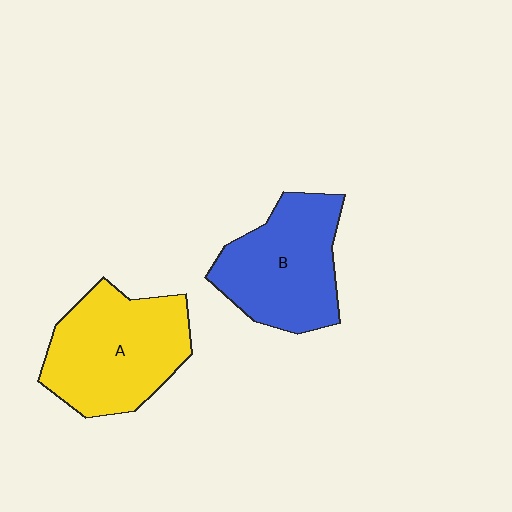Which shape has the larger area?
Shape A (yellow).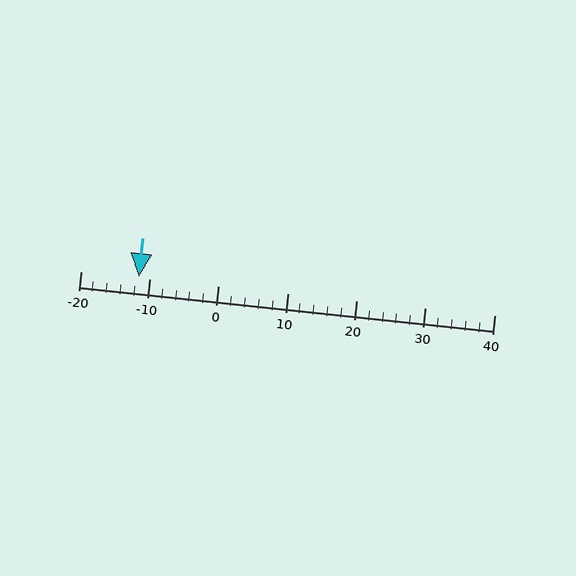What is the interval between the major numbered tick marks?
The major tick marks are spaced 10 units apart.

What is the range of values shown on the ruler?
The ruler shows values from -20 to 40.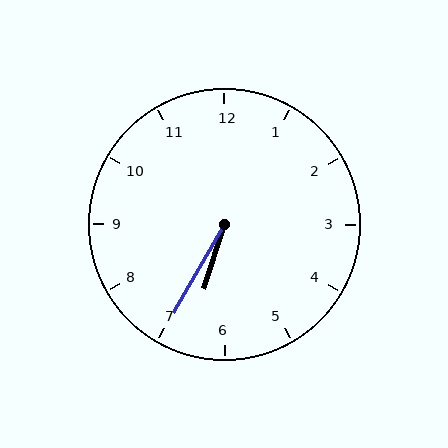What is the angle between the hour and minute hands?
Approximately 12 degrees.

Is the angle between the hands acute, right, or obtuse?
It is acute.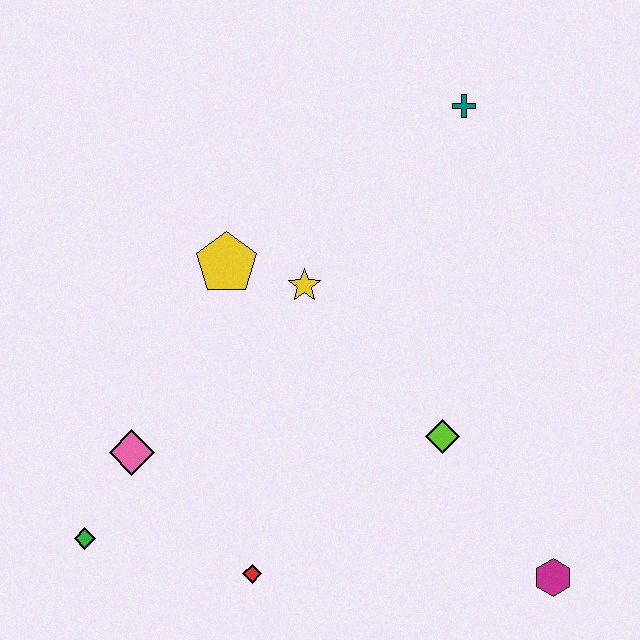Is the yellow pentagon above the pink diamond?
Yes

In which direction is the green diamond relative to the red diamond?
The green diamond is to the left of the red diamond.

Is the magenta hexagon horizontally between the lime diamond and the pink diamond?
No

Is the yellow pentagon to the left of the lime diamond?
Yes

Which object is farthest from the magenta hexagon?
The teal cross is farthest from the magenta hexagon.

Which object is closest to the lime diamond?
The magenta hexagon is closest to the lime diamond.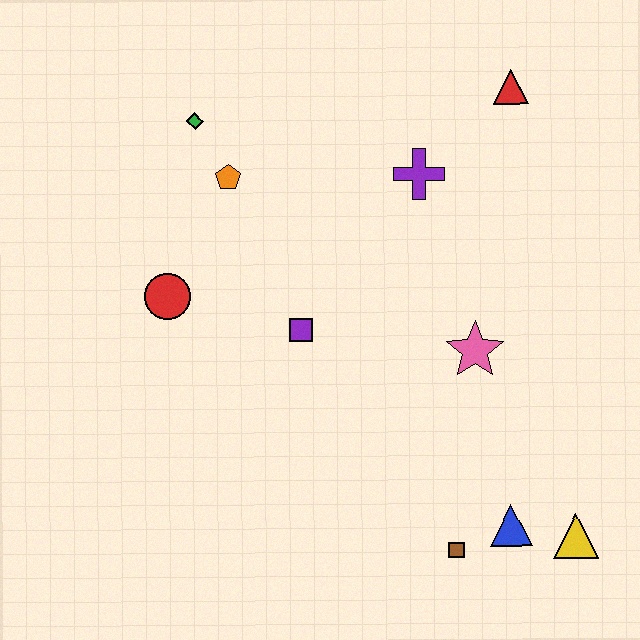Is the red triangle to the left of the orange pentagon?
No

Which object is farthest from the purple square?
The yellow triangle is farthest from the purple square.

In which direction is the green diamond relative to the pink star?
The green diamond is to the left of the pink star.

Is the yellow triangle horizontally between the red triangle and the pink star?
No